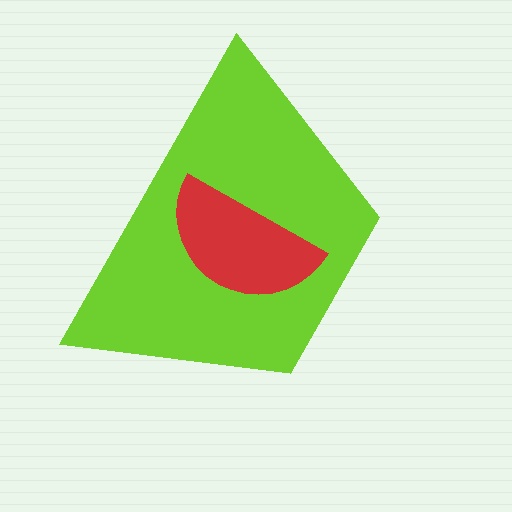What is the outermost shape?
The lime trapezoid.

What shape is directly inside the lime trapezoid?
The red semicircle.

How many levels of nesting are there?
2.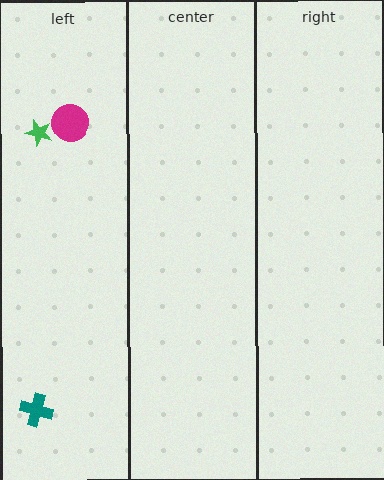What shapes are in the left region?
The teal cross, the green star, the magenta circle.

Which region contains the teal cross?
The left region.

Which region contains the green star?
The left region.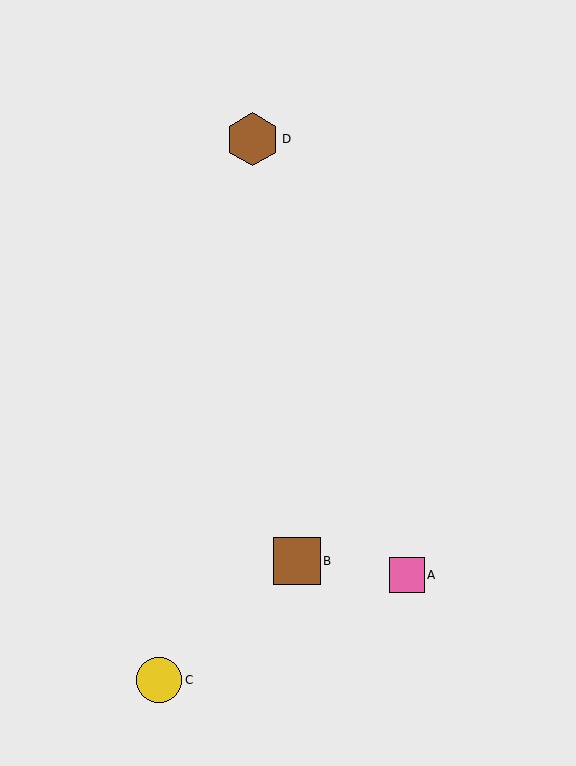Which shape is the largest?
The brown hexagon (labeled D) is the largest.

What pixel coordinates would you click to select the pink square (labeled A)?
Click at (407, 575) to select the pink square A.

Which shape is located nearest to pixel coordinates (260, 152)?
The brown hexagon (labeled D) at (252, 139) is nearest to that location.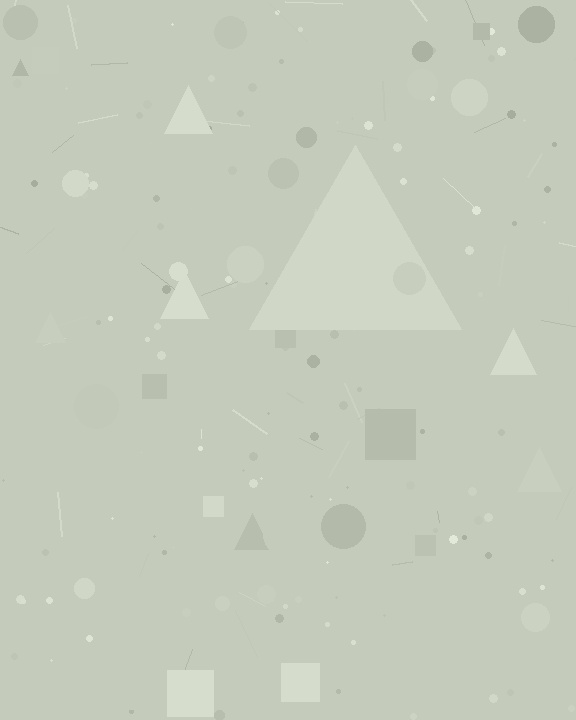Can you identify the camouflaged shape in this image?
The camouflaged shape is a triangle.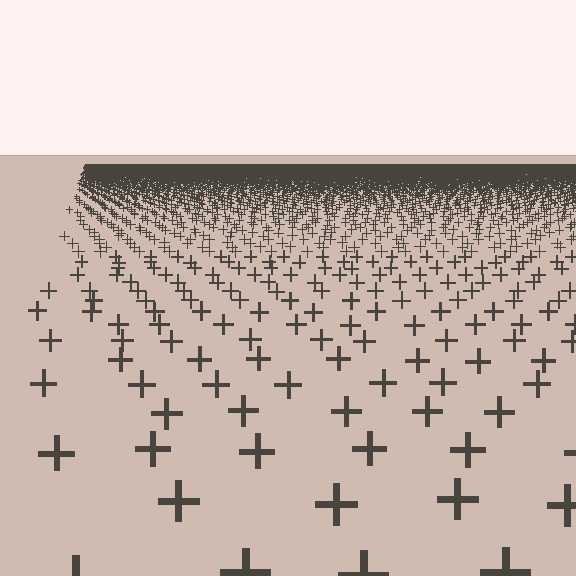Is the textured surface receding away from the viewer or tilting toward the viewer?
The surface is receding away from the viewer. Texture elements get smaller and denser toward the top.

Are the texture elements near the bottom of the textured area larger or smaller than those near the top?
Larger. Near the bottom, elements are closer to the viewer and appear at a bigger on-screen size.